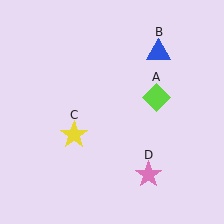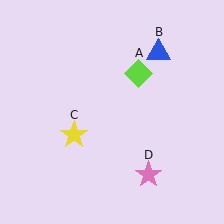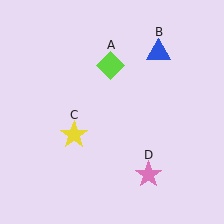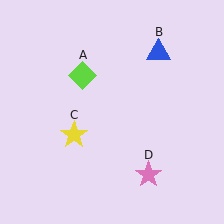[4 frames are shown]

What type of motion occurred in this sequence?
The lime diamond (object A) rotated counterclockwise around the center of the scene.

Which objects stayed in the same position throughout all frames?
Blue triangle (object B) and yellow star (object C) and pink star (object D) remained stationary.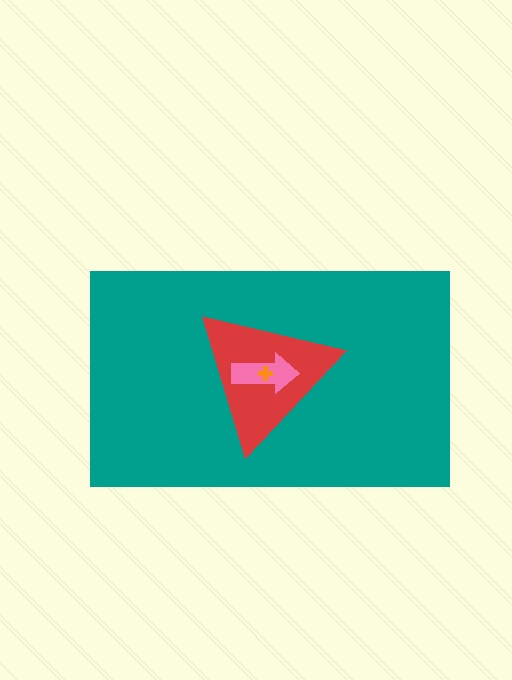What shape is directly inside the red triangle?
The pink arrow.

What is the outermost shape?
The teal rectangle.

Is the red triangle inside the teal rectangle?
Yes.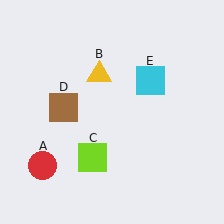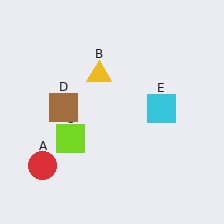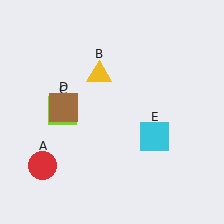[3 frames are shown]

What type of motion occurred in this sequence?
The lime square (object C), cyan square (object E) rotated clockwise around the center of the scene.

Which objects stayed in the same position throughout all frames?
Red circle (object A) and yellow triangle (object B) and brown square (object D) remained stationary.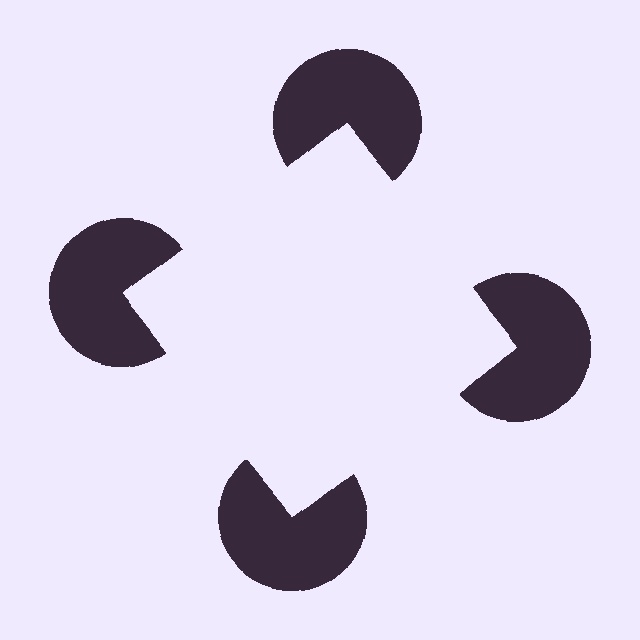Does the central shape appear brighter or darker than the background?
It typically appears slightly brighter than the background, even though no actual brightness change is drawn.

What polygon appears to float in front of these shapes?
An illusory square — its edges are inferred from the aligned wedge cuts in the pac-man discs, not physically drawn.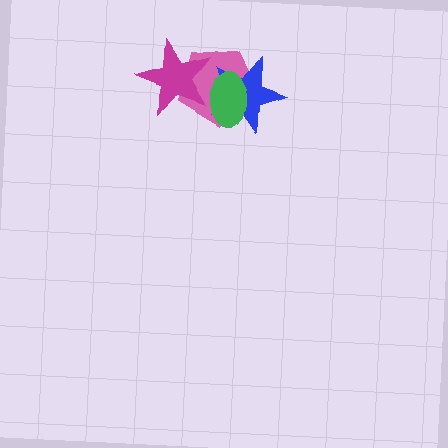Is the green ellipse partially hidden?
No, no other shape covers it.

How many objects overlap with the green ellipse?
3 objects overlap with the green ellipse.